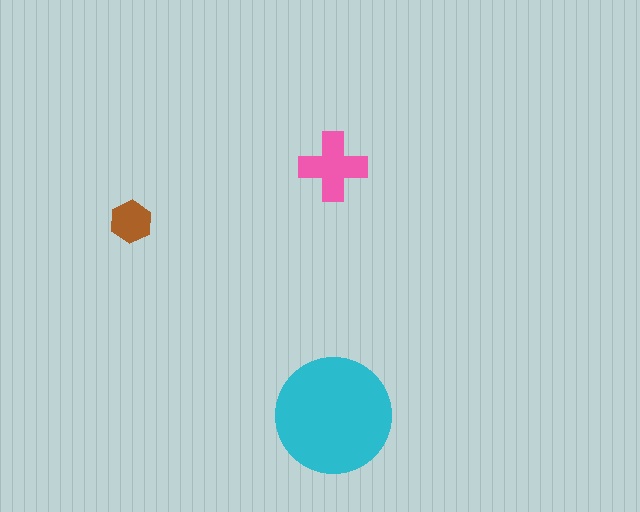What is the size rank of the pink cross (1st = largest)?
2nd.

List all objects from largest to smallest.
The cyan circle, the pink cross, the brown hexagon.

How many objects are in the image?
There are 3 objects in the image.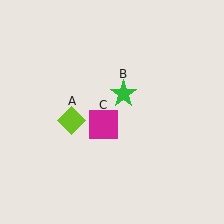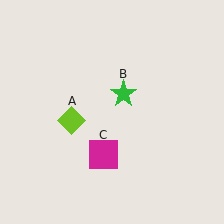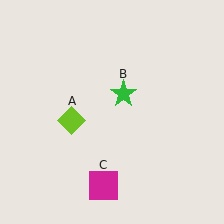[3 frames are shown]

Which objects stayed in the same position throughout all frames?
Lime diamond (object A) and green star (object B) remained stationary.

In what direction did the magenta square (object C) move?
The magenta square (object C) moved down.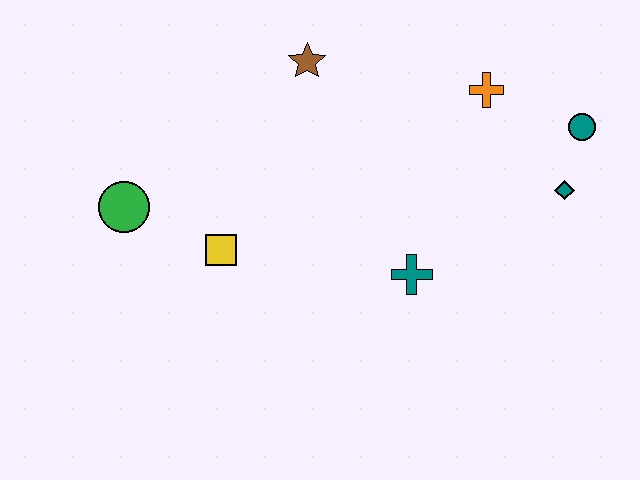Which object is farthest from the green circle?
The teal circle is farthest from the green circle.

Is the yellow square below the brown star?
Yes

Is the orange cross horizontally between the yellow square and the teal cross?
No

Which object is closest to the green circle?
The yellow square is closest to the green circle.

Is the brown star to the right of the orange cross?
No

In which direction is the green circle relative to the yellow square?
The green circle is to the left of the yellow square.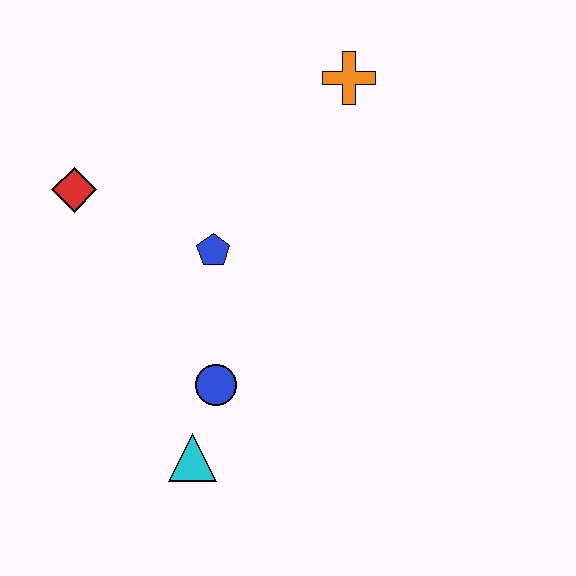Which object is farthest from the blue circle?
The orange cross is farthest from the blue circle.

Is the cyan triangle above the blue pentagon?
No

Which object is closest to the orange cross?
The blue pentagon is closest to the orange cross.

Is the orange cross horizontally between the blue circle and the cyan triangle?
No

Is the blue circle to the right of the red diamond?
Yes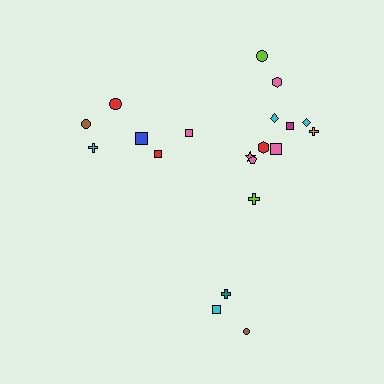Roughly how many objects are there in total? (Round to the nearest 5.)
Roughly 20 objects in total.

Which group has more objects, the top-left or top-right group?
The top-right group.